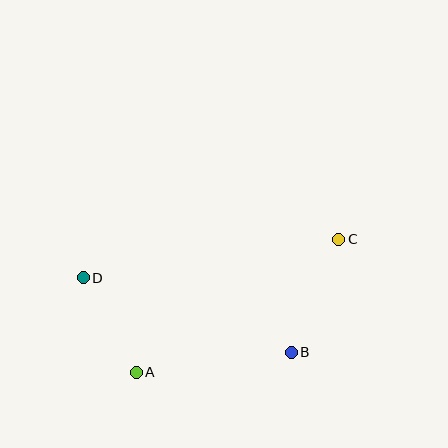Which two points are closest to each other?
Points A and D are closest to each other.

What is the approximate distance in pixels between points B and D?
The distance between B and D is approximately 221 pixels.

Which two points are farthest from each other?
Points C and D are farthest from each other.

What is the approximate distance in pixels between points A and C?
The distance between A and C is approximately 243 pixels.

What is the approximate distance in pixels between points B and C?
The distance between B and C is approximately 123 pixels.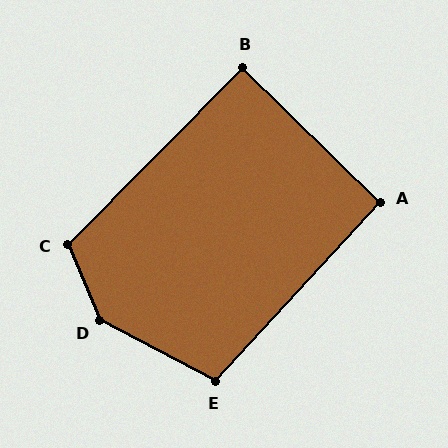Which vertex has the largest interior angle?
D, at approximately 140 degrees.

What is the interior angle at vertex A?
Approximately 92 degrees (approximately right).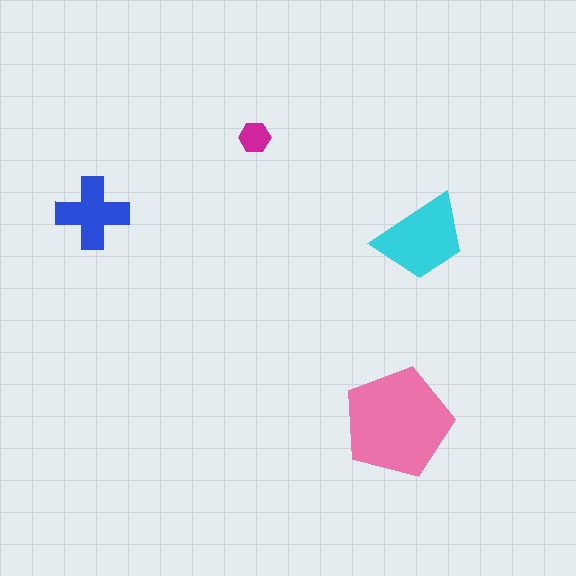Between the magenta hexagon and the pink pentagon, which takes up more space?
The pink pentagon.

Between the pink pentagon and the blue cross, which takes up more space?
The pink pentagon.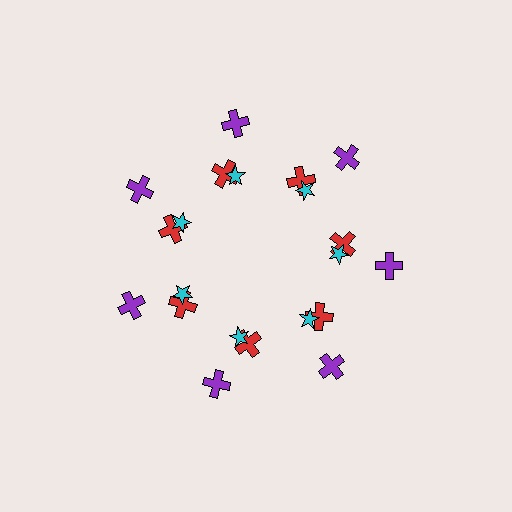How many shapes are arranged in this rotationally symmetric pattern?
There are 21 shapes, arranged in 7 groups of 3.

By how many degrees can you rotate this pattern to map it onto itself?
The pattern maps onto itself every 51 degrees of rotation.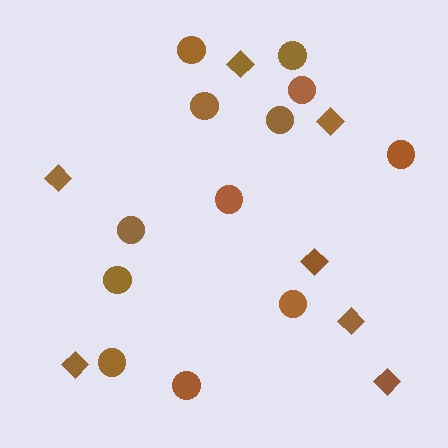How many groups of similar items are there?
There are 2 groups: one group of diamonds (7) and one group of circles (12).